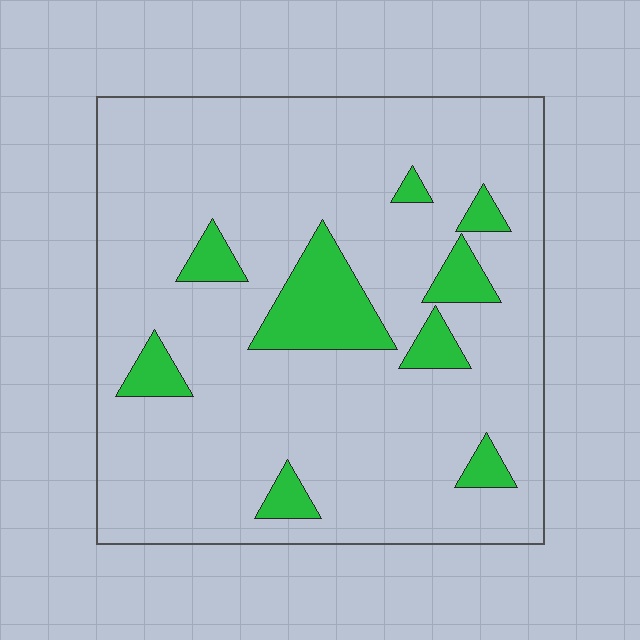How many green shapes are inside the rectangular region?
9.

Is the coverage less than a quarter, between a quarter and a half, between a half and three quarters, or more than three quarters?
Less than a quarter.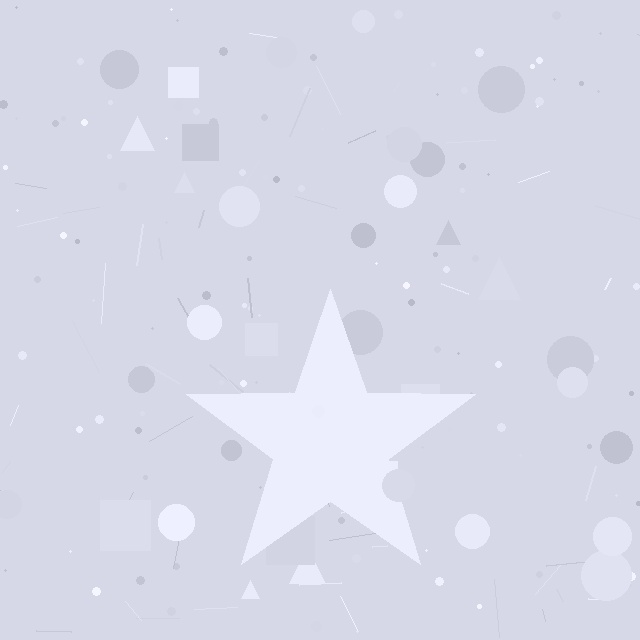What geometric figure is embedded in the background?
A star is embedded in the background.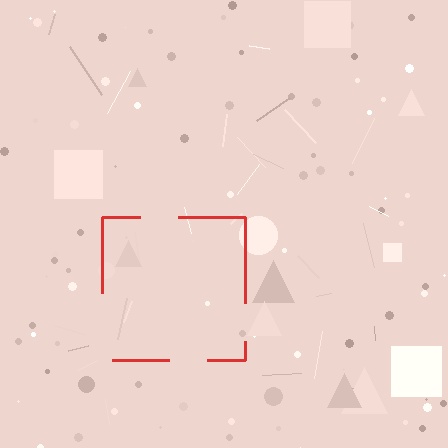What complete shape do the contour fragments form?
The contour fragments form a square.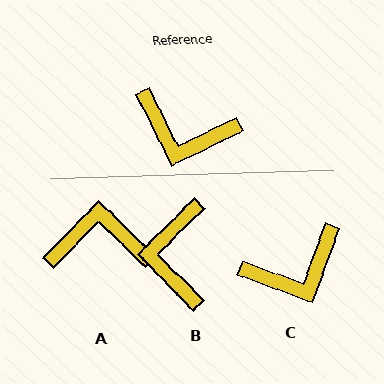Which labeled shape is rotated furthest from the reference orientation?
A, about 160 degrees away.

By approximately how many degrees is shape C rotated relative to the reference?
Approximately 44 degrees counter-clockwise.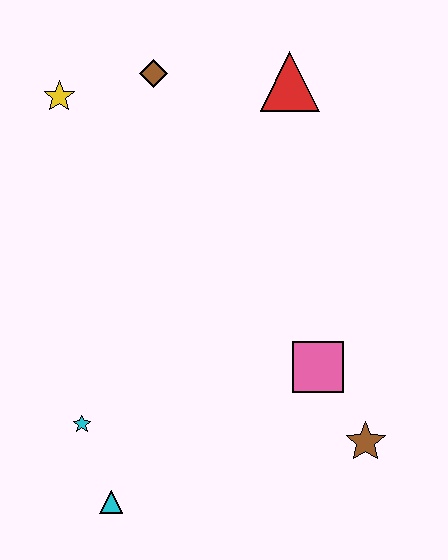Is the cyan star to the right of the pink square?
No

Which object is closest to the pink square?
The brown star is closest to the pink square.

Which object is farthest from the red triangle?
The cyan triangle is farthest from the red triangle.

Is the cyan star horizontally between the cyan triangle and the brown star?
No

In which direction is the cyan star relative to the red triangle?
The cyan star is below the red triangle.